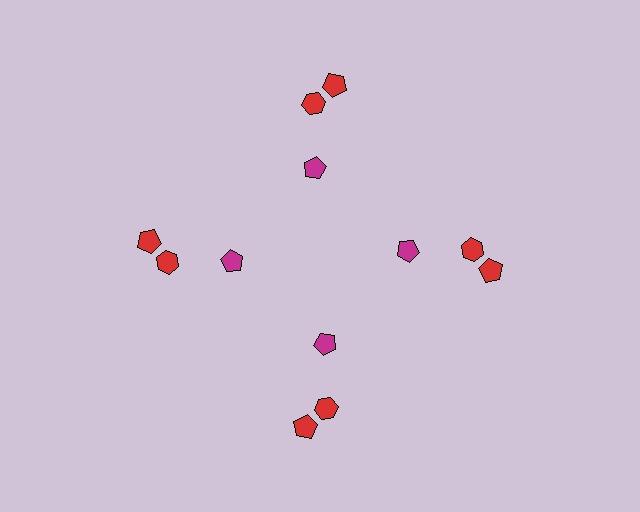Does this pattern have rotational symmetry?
Yes, this pattern has 4-fold rotational symmetry. It looks the same after rotating 90 degrees around the center.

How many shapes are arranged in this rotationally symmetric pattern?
There are 12 shapes, arranged in 4 groups of 3.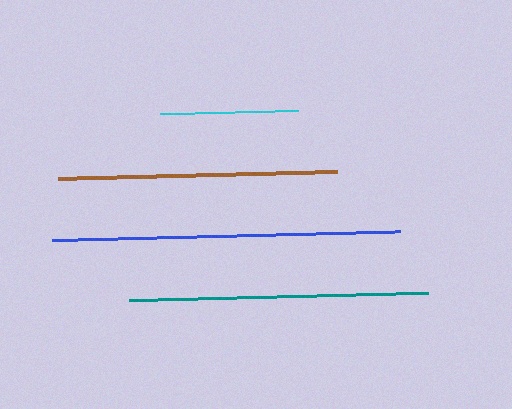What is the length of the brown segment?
The brown segment is approximately 279 pixels long.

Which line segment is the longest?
The blue line is the longest at approximately 348 pixels.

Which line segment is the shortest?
The cyan line is the shortest at approximately 138 pixels.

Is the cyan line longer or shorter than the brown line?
The brown line is longer than the cyan line.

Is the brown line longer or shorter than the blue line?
The blue line is longer than the brown line.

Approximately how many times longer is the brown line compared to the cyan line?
The brown line is approximately 2.0 times the length of the cyan line.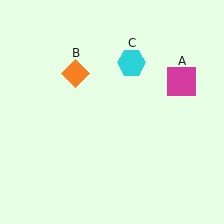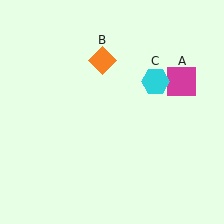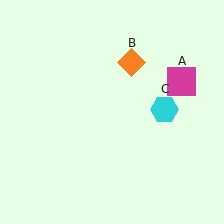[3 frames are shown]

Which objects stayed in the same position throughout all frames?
Magenta square (object A) remained stationary.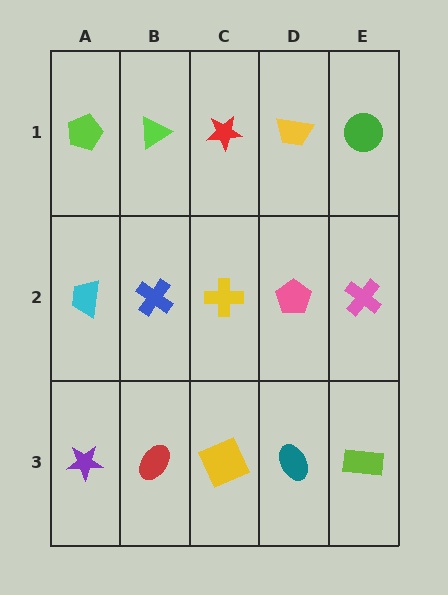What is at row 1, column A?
A lime pentagon.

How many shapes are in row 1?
5 shapes.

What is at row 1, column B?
A lime triangle.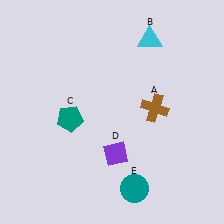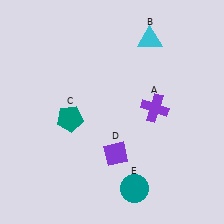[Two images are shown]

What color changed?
The cross (A) changed from brown in Image 1 to purple in Image 2.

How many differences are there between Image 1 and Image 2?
There is 1 difference between the two images.